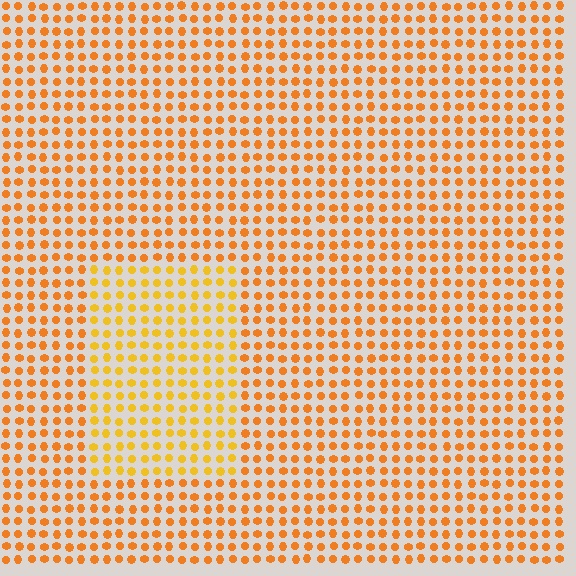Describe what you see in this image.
The image is filled with small orange elements in a uniform arrangement. A rectangle-shaped region is visible where the elements are tinted to a slightly different hue, forming a subtle color boundary.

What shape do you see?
I see a rectangle.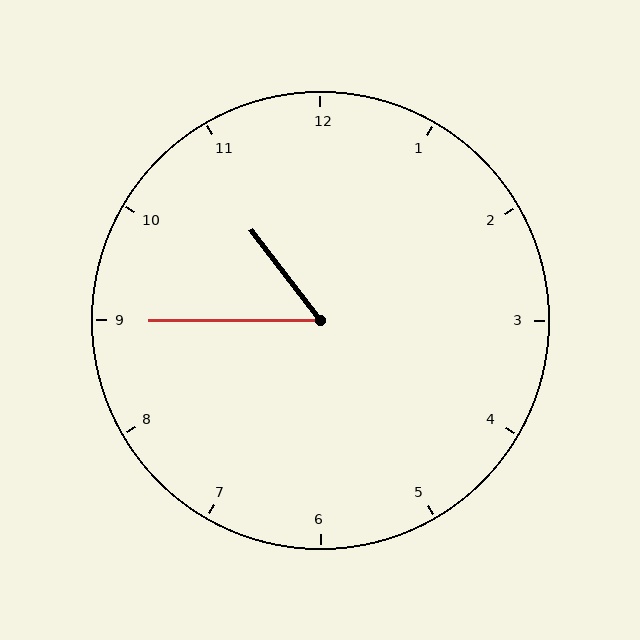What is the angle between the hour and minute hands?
Approximately 52 degrees.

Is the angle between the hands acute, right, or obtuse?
It is acute.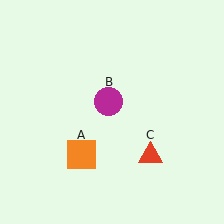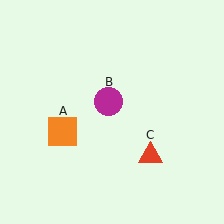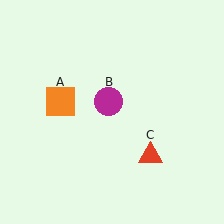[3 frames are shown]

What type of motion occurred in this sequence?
The orange square (object A) rotated clockwise around the center of the scene.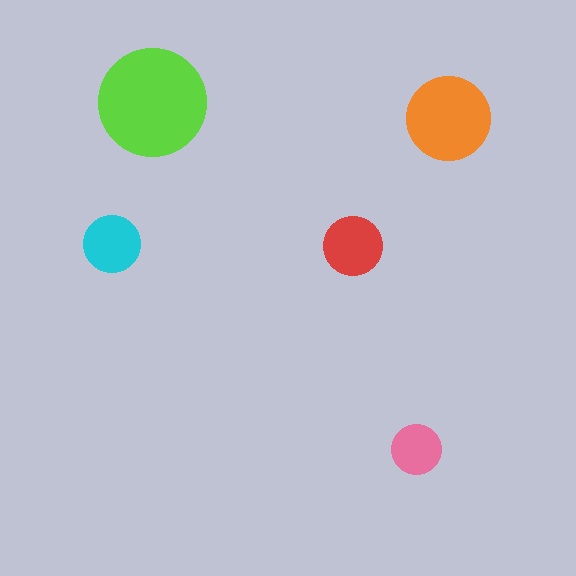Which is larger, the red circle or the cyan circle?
The red one.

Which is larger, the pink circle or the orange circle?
The orange one.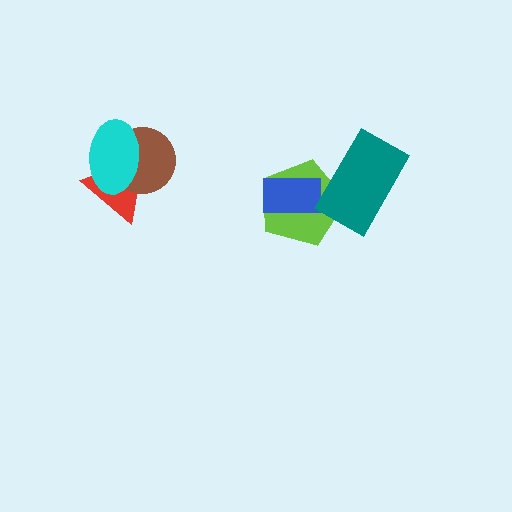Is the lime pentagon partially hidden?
Yes, it is partially covered by another shape.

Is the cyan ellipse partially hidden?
No, no other shape covers it.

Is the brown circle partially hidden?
Yes, it is partially covered by another shape.